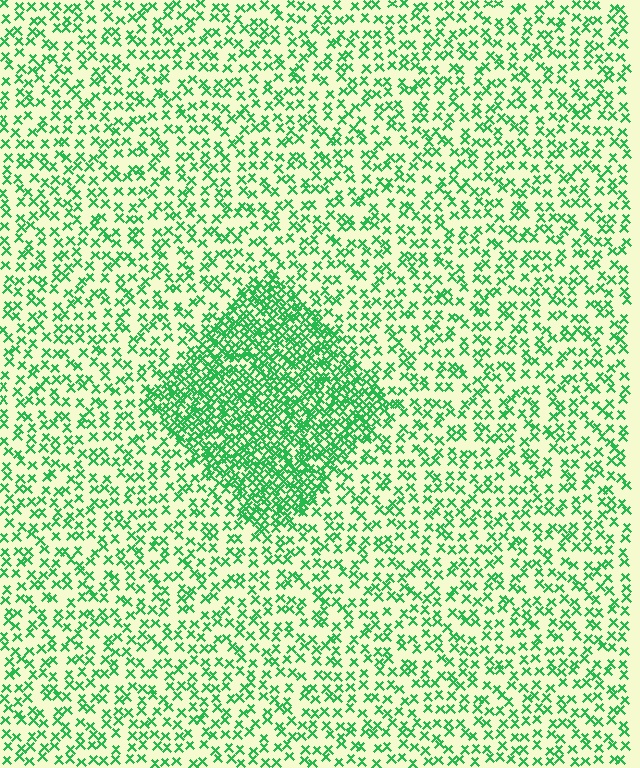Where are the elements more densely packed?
The elements are more densely packed inside the diamond boundary.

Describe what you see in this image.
The image contains small green elements arranged at two different densities. A diamond-shaped region is visible where the elements are more densely packed than the surrounding area.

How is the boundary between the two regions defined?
The boundary is defined by a change in element density (approximately 2.6x ratio). All elements are the same color, size, and shape.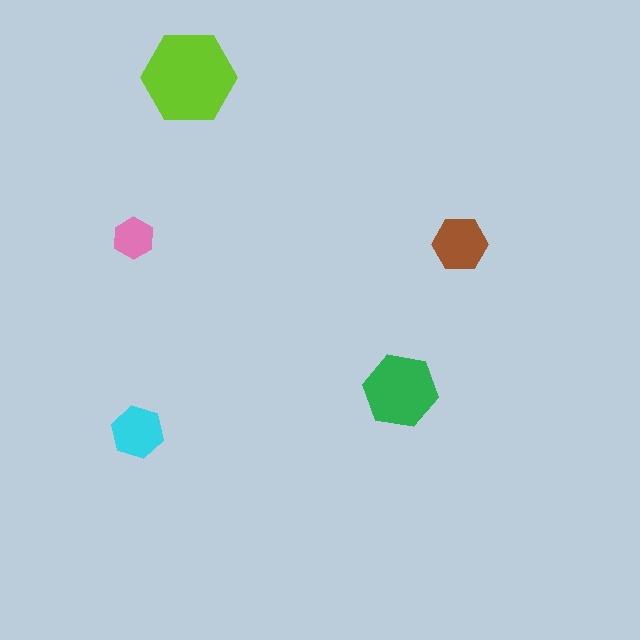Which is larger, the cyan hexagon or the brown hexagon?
The brown one.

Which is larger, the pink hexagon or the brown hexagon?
The brown one.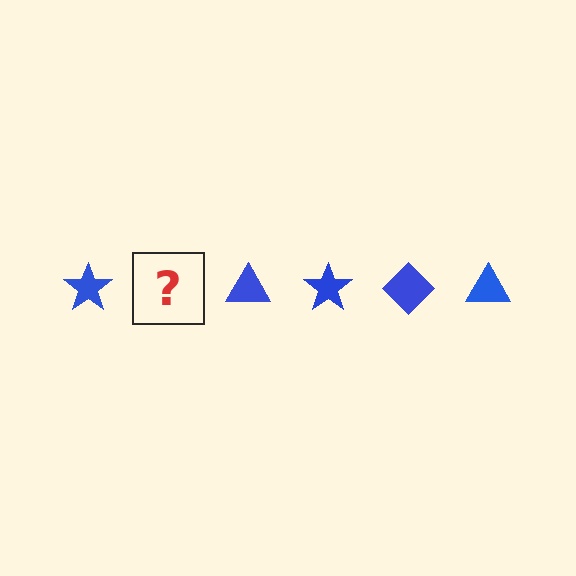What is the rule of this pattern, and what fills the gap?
The rule is that the pattern cycles through star, diamond, triangle shapes in blue. The gap should be filled with a blue diamond.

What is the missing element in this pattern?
The missing element is a blue diamond.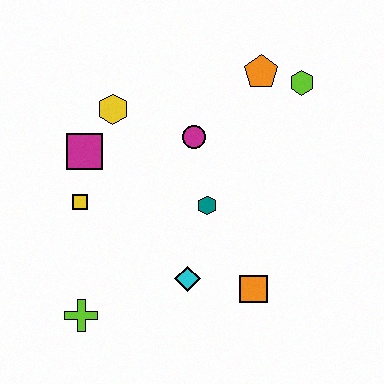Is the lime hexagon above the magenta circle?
Yes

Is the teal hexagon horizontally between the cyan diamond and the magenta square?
No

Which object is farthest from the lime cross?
The lime hexagon is farthest from the lime cross.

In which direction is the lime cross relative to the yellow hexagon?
The lime cross is below the yellow hexagon.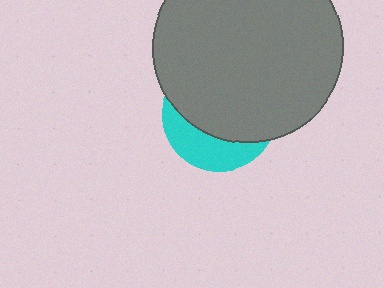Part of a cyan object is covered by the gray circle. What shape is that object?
It is a circle.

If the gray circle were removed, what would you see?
You would see the complete cyan circle.